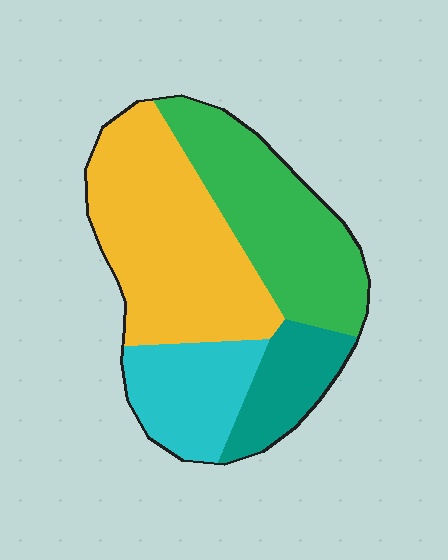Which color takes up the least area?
Teal, at roughly 15%.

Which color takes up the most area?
Yellow, at roughly 40%.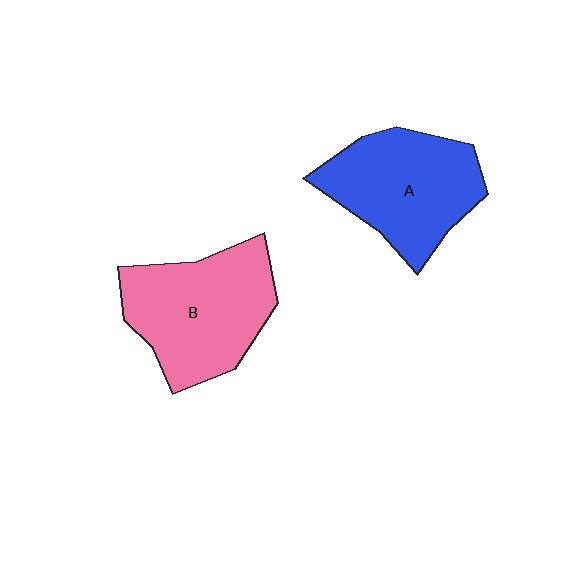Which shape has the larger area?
Shape B (pink).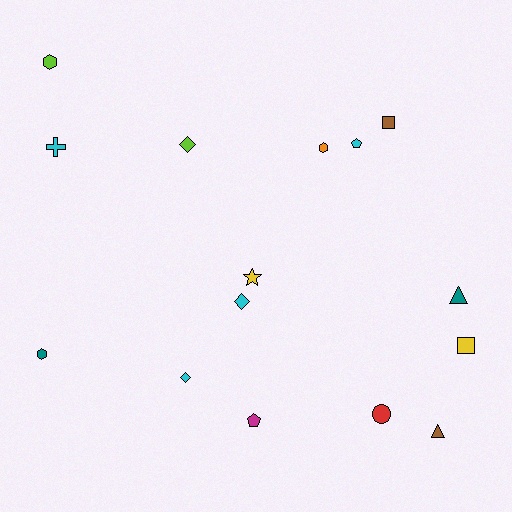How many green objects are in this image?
There are no green objects.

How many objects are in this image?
There are 15 objects.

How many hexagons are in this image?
There are 3 hexagons.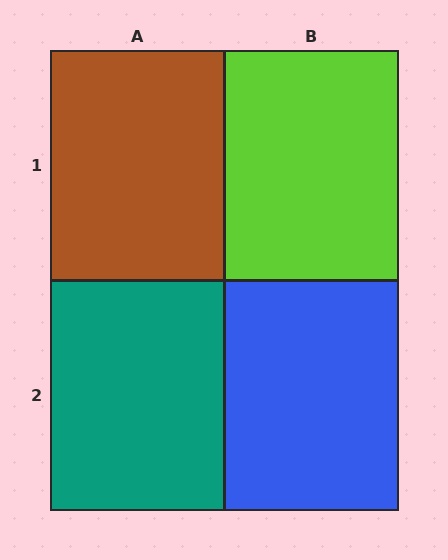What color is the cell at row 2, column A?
Teal.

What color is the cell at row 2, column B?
Blue.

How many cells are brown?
1 cell is brown.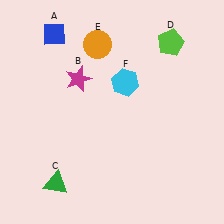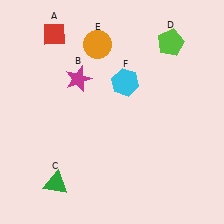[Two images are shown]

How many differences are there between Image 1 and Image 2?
There is 1 difference between the two images.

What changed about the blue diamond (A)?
In Image 1, A is blue. In Image 2, it changed to red.